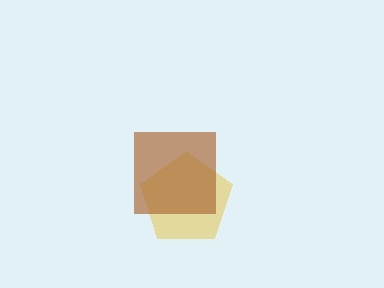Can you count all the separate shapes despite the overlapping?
Yes, there are 2 separate shapes.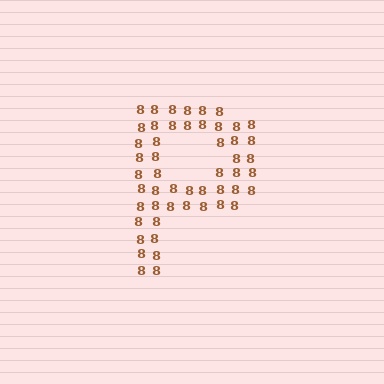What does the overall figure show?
The overall figure shows the letter P.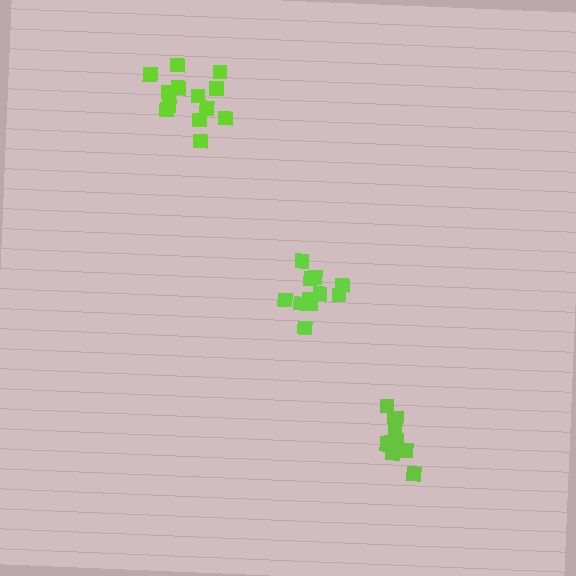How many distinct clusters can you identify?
There are 3 distinct clusters.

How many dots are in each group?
Group 1: 11 dots, Group 2: 11 dots, Group 3: 13 dots (35 total).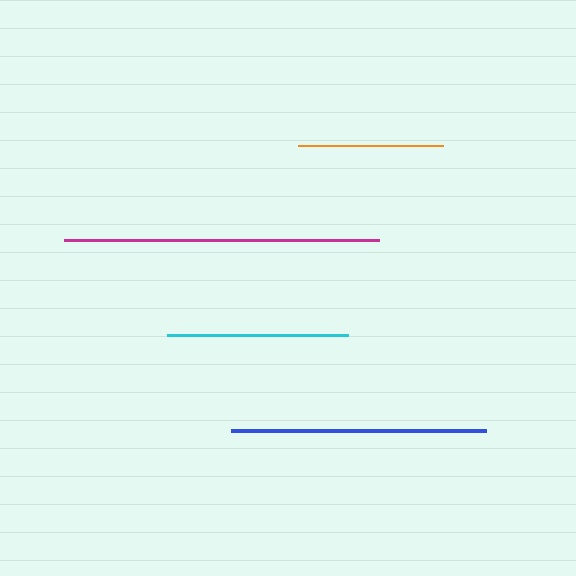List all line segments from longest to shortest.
From longest to shortest: magenta, blue, cyan, orange.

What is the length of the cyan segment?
The cyan segment is approximately 181 pixels long.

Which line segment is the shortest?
The orange line is the shortest at approximately 145 pixels.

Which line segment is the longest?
The magenta line is the longest at approximately 315 pixels.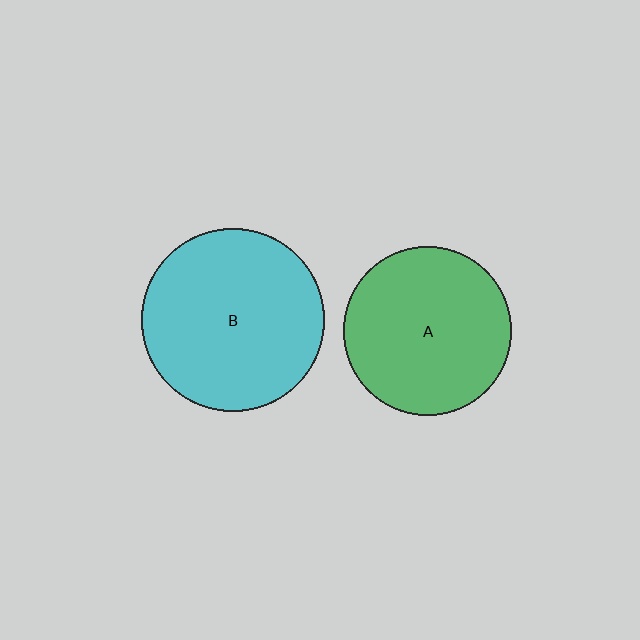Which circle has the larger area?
Circle B (cyan).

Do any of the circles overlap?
No, none of the circles overlap.